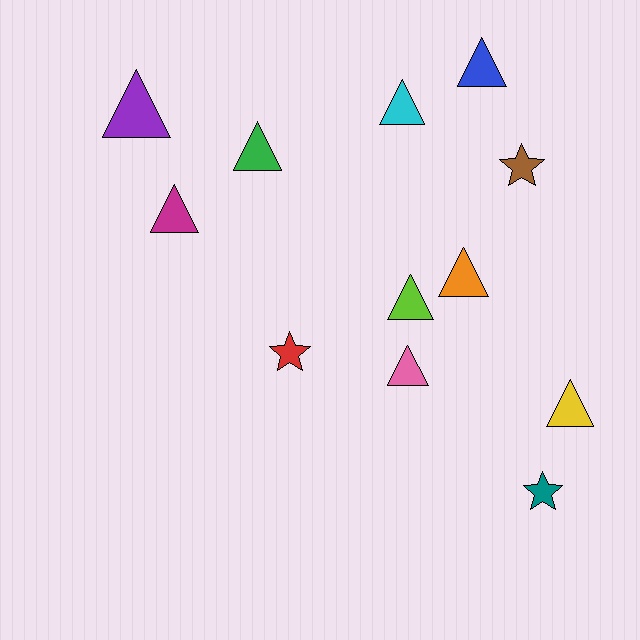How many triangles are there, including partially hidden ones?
There are 9 triangles.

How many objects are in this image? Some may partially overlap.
There are 12 objects.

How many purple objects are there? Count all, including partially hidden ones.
There is 1 purple object.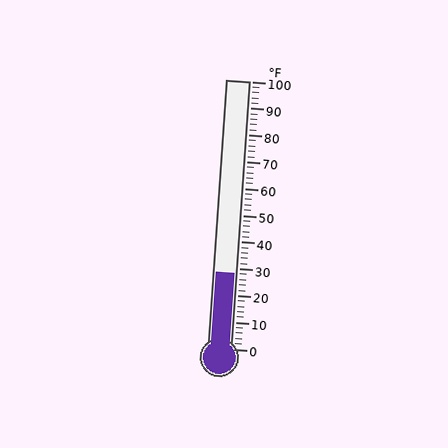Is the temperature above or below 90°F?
The temperature is below 90°F.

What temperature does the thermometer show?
The thermometer shows approximately 28°F.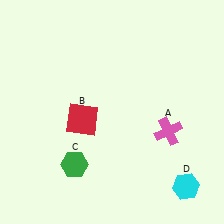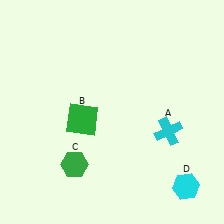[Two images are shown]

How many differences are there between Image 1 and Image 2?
There are 2 differences between the two images.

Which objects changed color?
A changed from pink to cyan. B changed from red to green.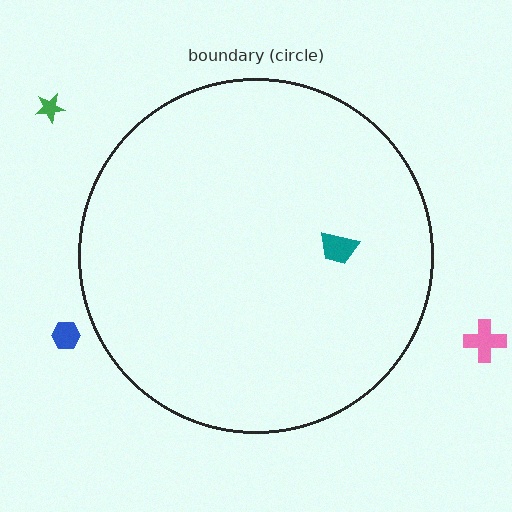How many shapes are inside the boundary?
1 inside, 3 outside.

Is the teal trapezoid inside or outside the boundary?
Inside.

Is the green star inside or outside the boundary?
Outside.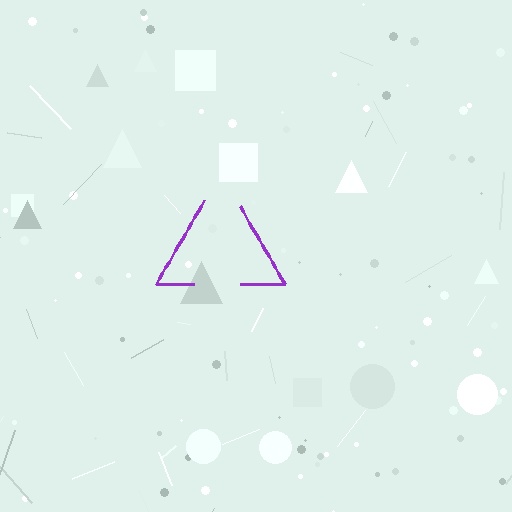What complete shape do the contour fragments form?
The contour fragments form a triangle.